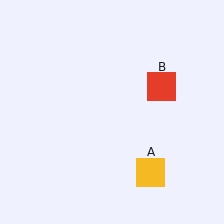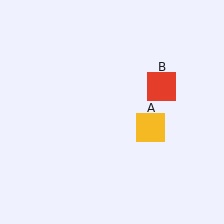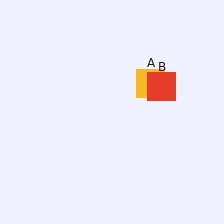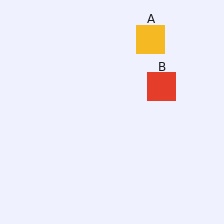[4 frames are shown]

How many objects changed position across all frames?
1 object changed position: yellow square (object A).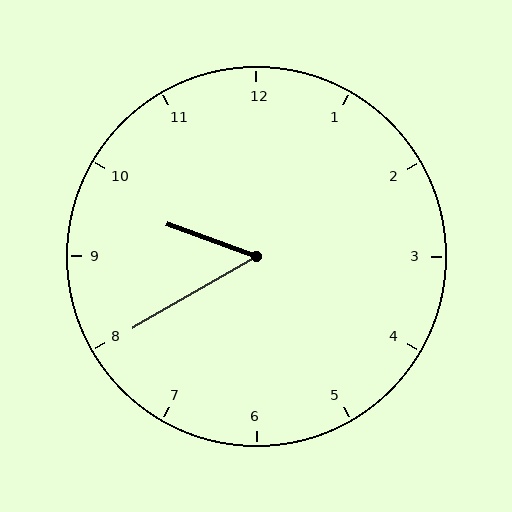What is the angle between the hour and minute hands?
Approximately 50 degrees.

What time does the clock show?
9:40.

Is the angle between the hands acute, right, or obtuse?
It is acute.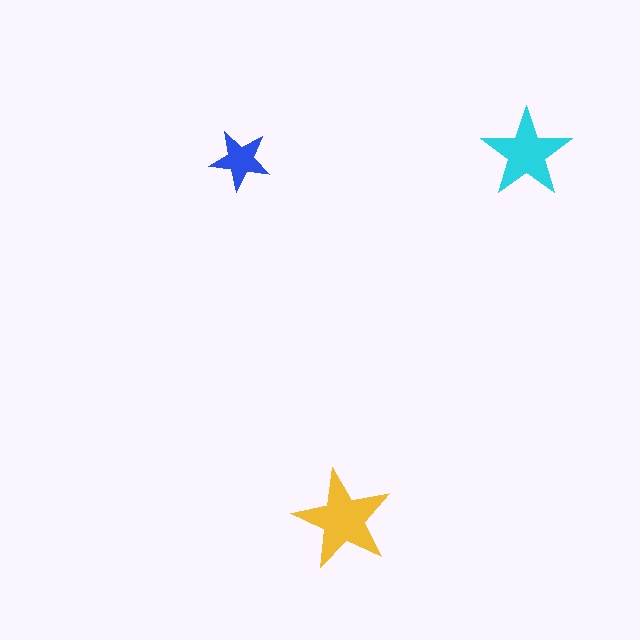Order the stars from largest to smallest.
the yellow one, the cyan one, the blue one.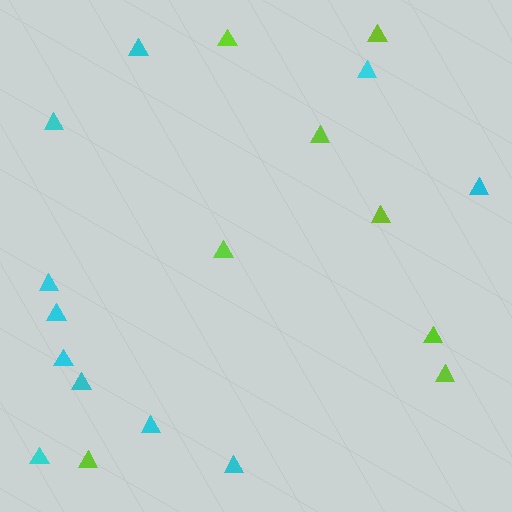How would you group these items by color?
There are 2 groups: one group of cyan triangles (11) and one group of lime triangles (8).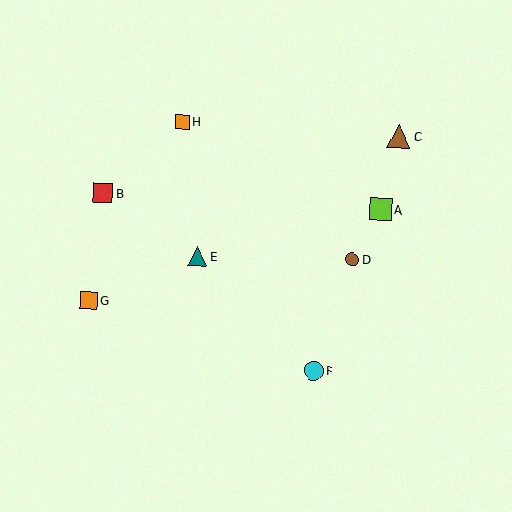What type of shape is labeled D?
Shape D is a brown circle.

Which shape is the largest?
The brown triangle (labeled C) is the largest.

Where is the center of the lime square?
The center of the lime square is at (381, 209).